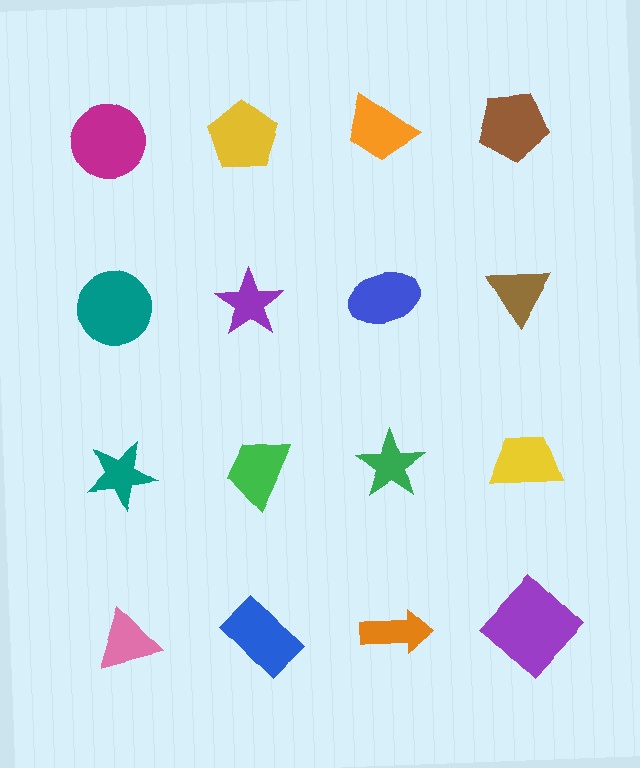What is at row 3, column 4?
A yellow trapezoid.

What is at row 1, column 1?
A magenta circle.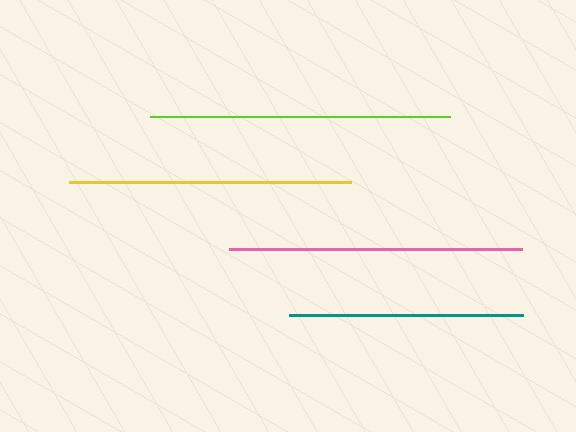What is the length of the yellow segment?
The yellow segment is approximately 281 pixels long.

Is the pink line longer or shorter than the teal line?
The pink line is longer than the teal line.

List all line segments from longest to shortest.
From longest to shortest: lime, pink, yellow, teal.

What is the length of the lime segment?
The lime segment is approximately 300 pixels long.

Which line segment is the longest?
The lime line is the longest at approximately 300 pixels.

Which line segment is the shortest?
The teal line is the shortest at approximately 235 pixels.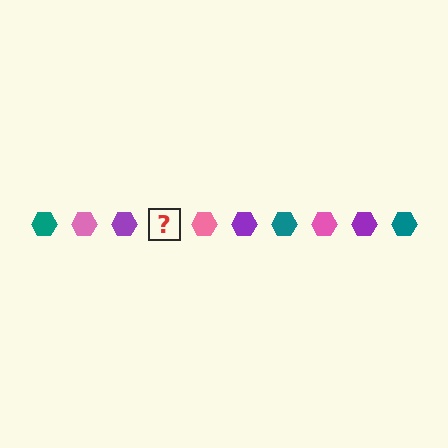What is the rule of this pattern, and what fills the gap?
The rule is that the pattern cycles through teal, pink, purple hexagons. The gap should be filled with a teal hexagon.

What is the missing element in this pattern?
The missing element is a teal hexagon.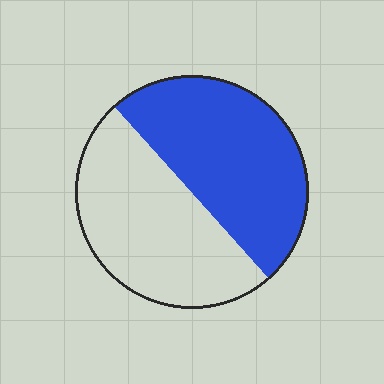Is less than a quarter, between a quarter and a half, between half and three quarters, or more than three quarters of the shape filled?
Between half and three quarters.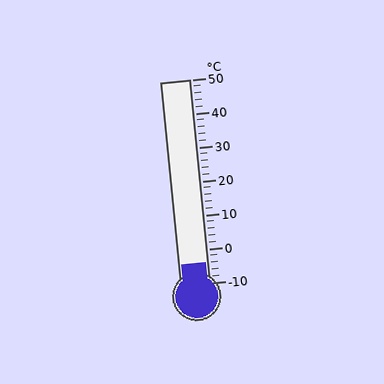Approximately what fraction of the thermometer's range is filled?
The thermometer is filled to approximately 10% of its range.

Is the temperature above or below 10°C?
The temperature is below 10°C.